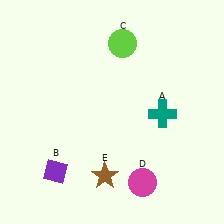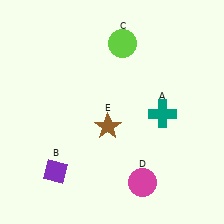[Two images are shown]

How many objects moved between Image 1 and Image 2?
1 object moved between the two images.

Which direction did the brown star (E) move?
The brown star (E) moved up.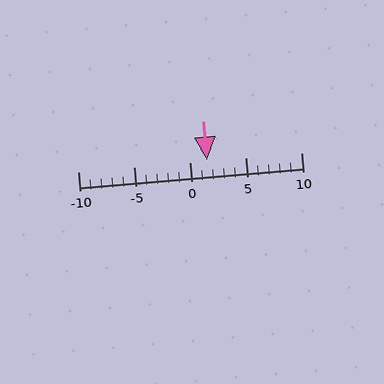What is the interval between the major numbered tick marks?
The major tick marks are spaced 5 units apart.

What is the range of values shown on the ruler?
The ruler shows values from -10 to 10.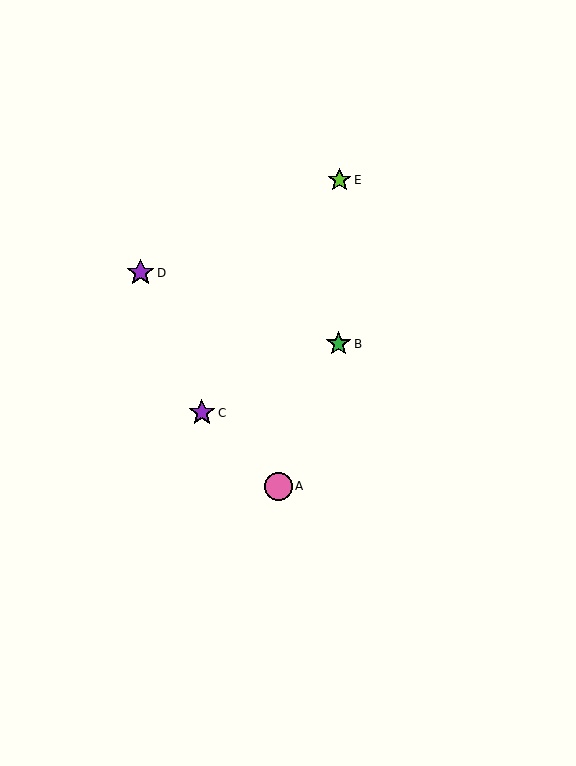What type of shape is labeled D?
Shape D is a purple star.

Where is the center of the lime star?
The center of the lime star is at (339, 180).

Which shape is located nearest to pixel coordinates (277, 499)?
The pink circle (labeled A) at (278, 486) is nearest to that location.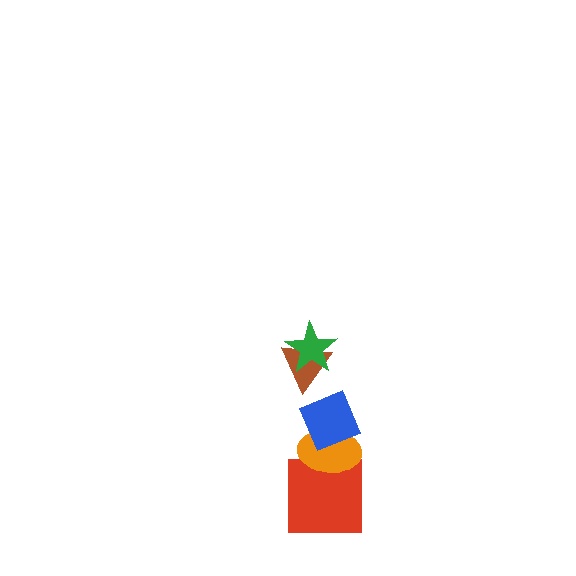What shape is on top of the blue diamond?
The brown triangle is on top of the blue diamond.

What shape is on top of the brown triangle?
The green star is on top of the brown triangle.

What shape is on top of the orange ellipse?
The blue diamond is on top of the orange ellipse.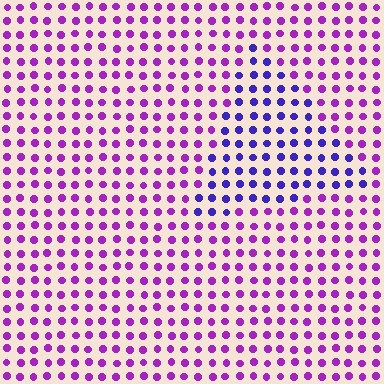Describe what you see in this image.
The image is filled with small purple elements in a uniform arrangement. A triangle-shaped region is visible where the elements are tinted to a slightly different hue, forming a subtle color boundary.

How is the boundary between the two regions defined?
The boundary is defined purely by a slight shift in hue (about 41 degrees). Spacing, size, and orientation are identical on both sides.